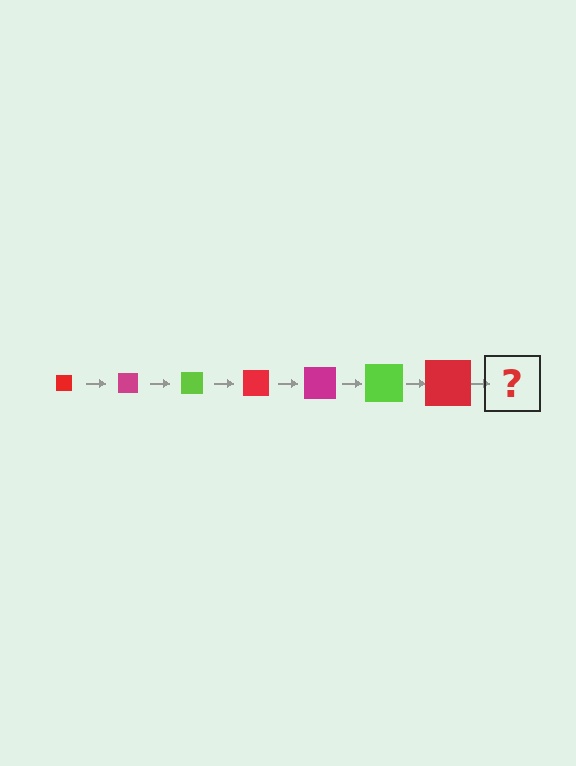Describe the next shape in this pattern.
It should be a magenta square, larger than the previous one.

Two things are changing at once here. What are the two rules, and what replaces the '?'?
The two rules are that the square grows larger each step and the color cycles through red, magenta, and lime. The '?' should be a magenta square, larger than the previous one.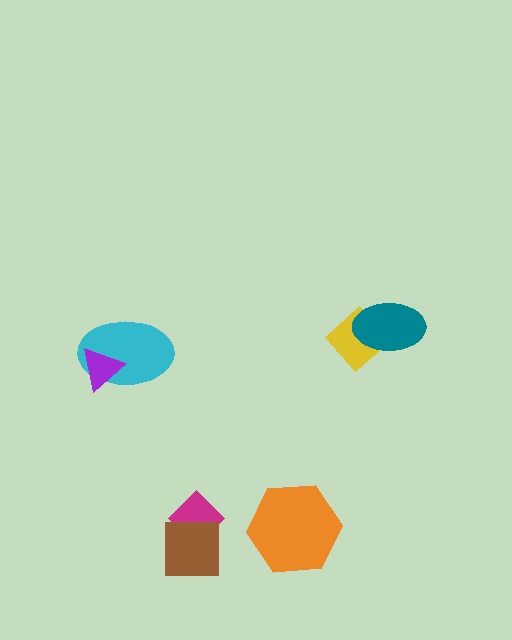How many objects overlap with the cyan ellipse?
1 object overlaps with the cyan ellipse.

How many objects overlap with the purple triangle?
1 object overlaps with the purple triangle.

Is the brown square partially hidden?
No, no other shape covers it.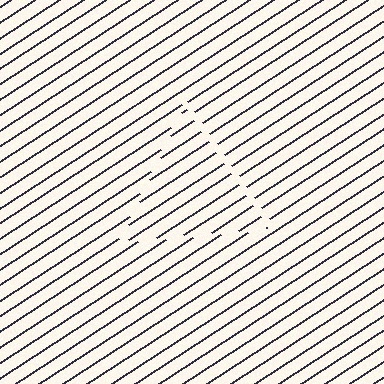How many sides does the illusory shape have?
3 sides — the line-ends trace a triangle.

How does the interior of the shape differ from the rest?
The interior of the shape contains the same grating, shifted by half a period — the contour is defined by the phase discontinuity where line-ends from the inner and outer gratings abut.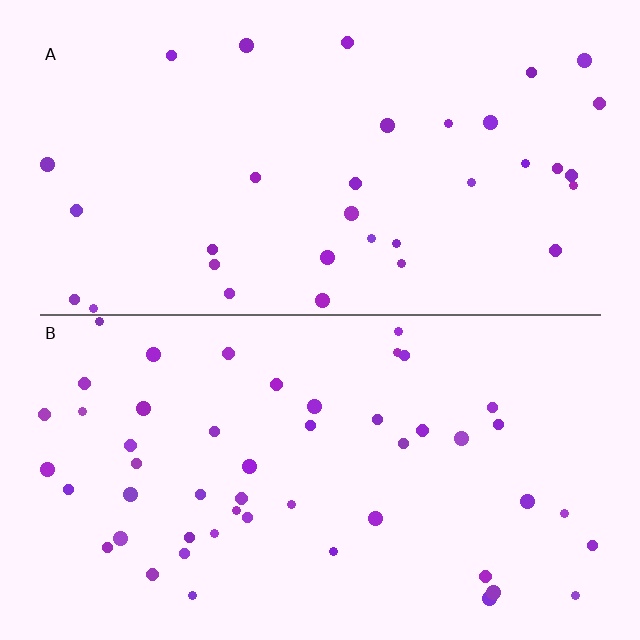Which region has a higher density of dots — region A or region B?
B (the bottom).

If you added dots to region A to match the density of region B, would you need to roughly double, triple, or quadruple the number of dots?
Approximately double.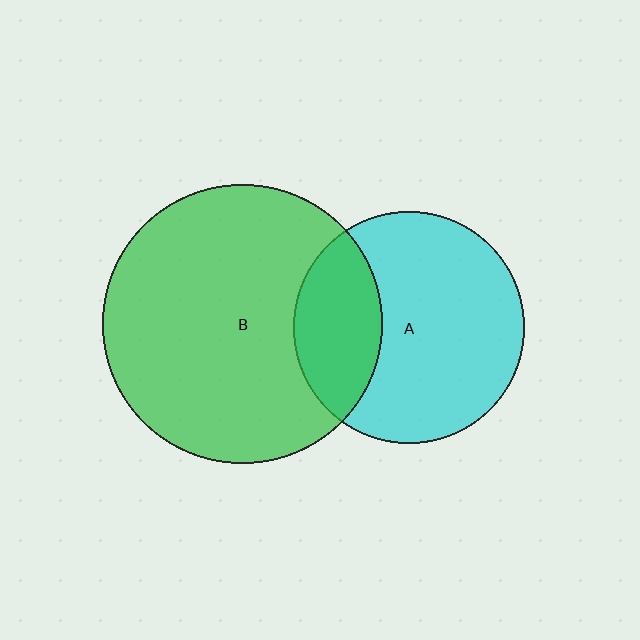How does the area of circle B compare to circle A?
Approximately 1.5 times.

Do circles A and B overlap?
Yes.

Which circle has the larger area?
Circle B (green).